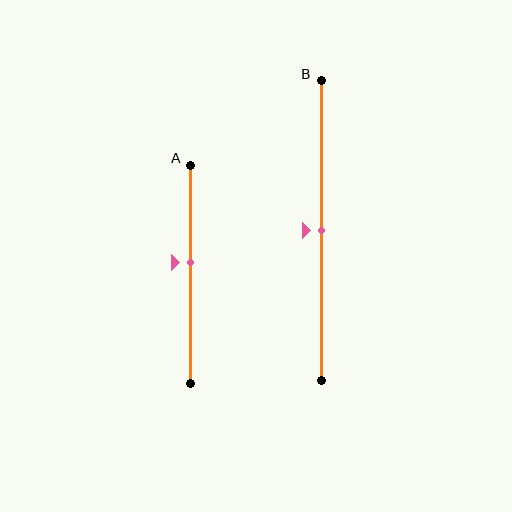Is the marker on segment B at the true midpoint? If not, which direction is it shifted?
Yes, the marker on segment B is at the true midpoint.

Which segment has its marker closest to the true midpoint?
Segment B has its marker closest to the true midpoint.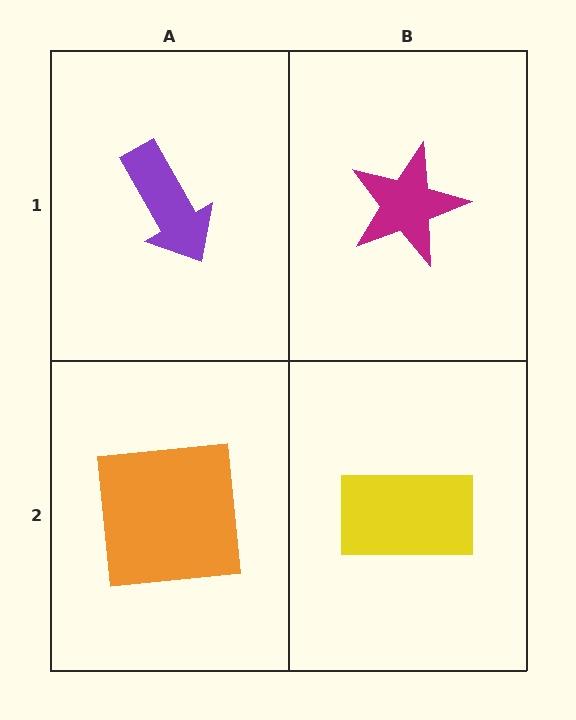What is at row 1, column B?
A magenta star.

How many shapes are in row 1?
2 shapes.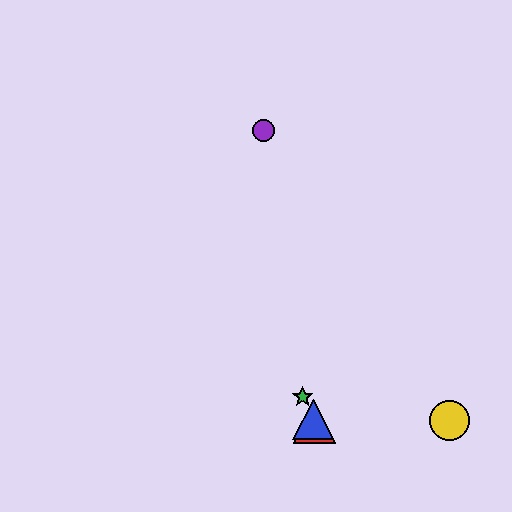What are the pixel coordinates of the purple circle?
The purple circle is at (263, 130).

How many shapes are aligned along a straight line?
3 shapes (the red triangle, the blue triangle, the green star) are aligned along a straight line.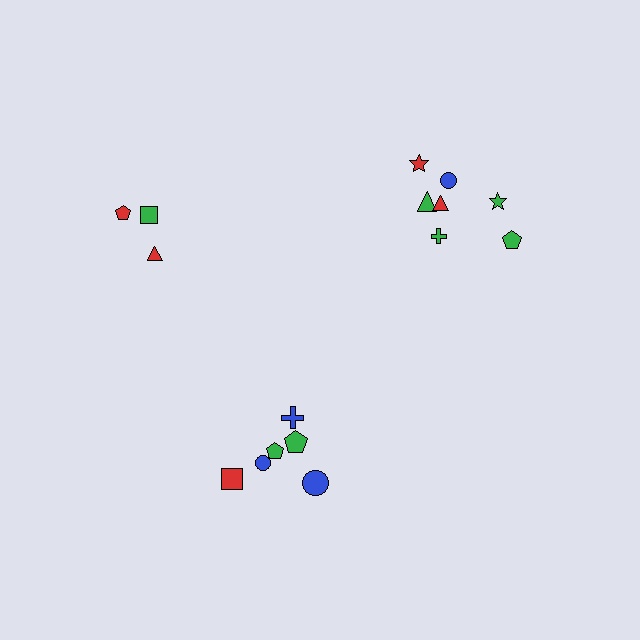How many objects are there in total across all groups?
There are 16 objects.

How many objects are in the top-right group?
There are 7 objects.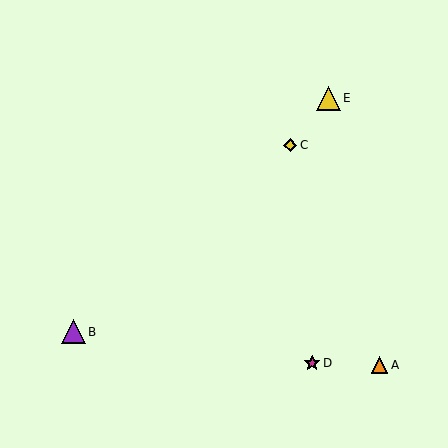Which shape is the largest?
The yellow triangle (labeled E) is the largest.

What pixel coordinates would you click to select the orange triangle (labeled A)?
Click at (379, 365) to select the orange triangle A.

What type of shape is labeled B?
Shape B is a purple triangle.